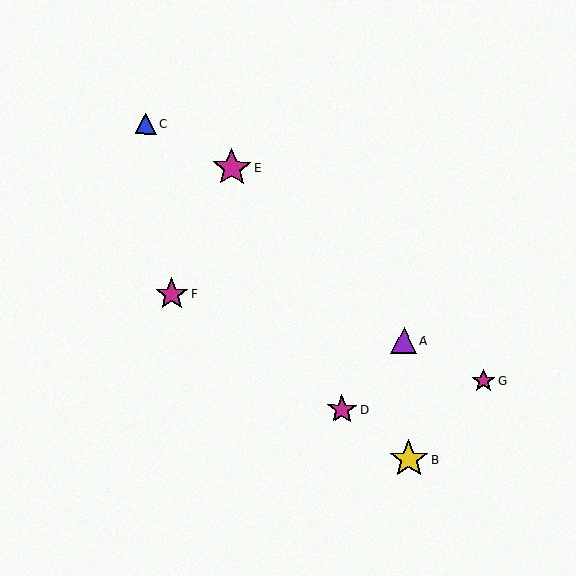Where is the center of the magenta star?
The center of the magenta star is at (483, 381).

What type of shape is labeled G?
Shape G is a magenta star.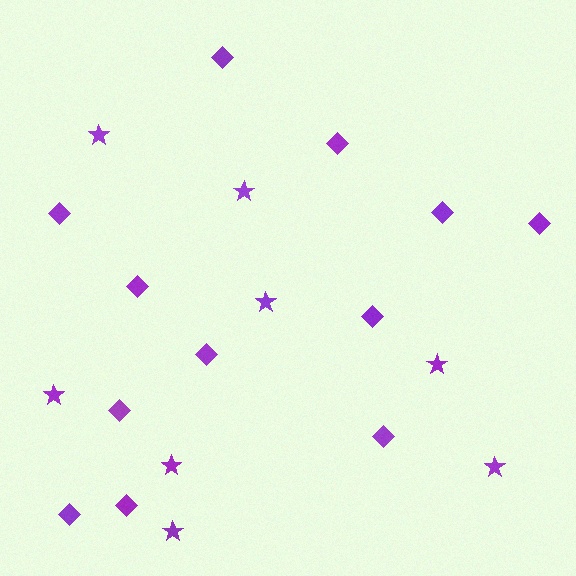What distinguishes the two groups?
There are 2 groups: one group of stars (8) and one group of diamonds (12).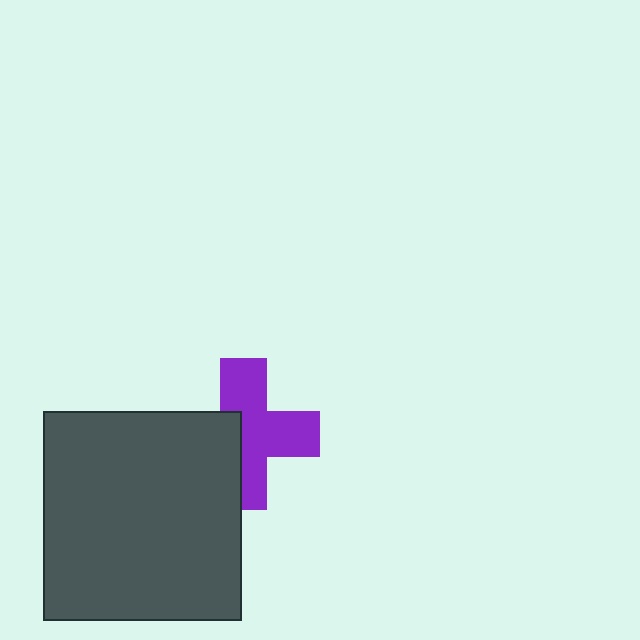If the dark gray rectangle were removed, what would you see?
You would see the complete purple cross.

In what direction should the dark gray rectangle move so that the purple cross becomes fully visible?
The dark gray rectangle should move left. That is the shortest direction to clear the overlap and leave the purple cross fully visible.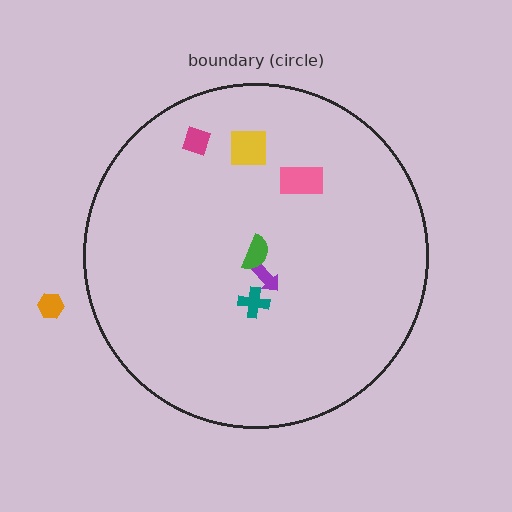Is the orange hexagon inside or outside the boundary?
Outside.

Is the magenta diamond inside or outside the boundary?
Inside.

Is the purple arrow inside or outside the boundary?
Inside.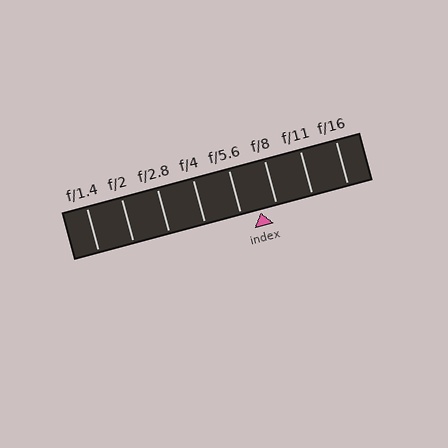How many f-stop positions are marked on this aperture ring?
There are 8 f-stop positions marked.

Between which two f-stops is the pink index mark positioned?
The index mark is between f/5.6 and f/8.